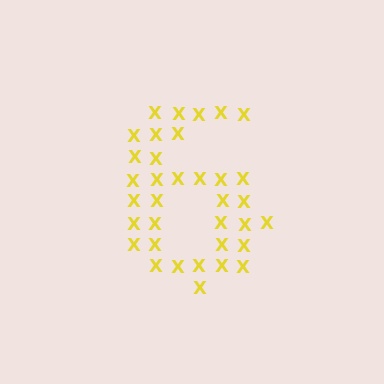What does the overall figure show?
The overall figure shows the digit 6.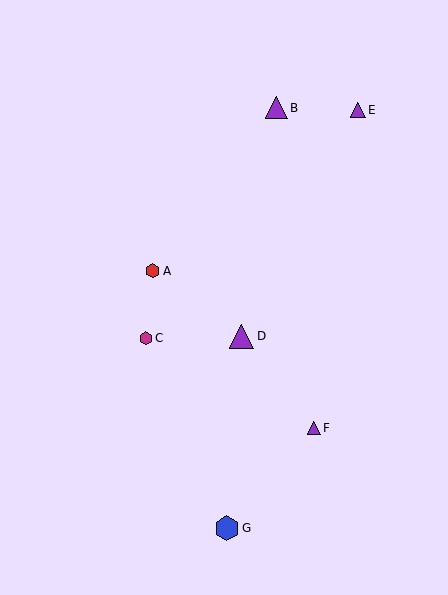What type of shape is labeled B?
Shape B is a purple triangle.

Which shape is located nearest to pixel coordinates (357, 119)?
The purple triangle (labeled E) at (358, 110) is nearest to that location.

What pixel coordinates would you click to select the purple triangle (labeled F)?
Click at (314, 428) to select the purple triangle F.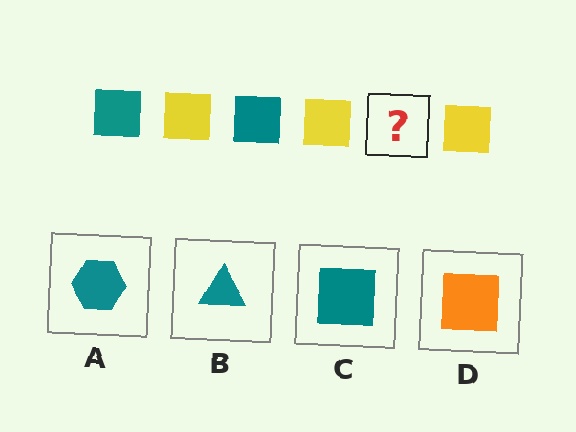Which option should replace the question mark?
Option C.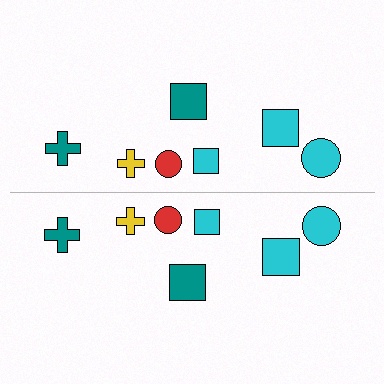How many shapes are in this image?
There are 14 shapes in this image.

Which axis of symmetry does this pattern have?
The pattern has a horizontal axis of symmetry running through the center of the image.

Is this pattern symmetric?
Yes, this pattern has bilateral (reflection) symmetry.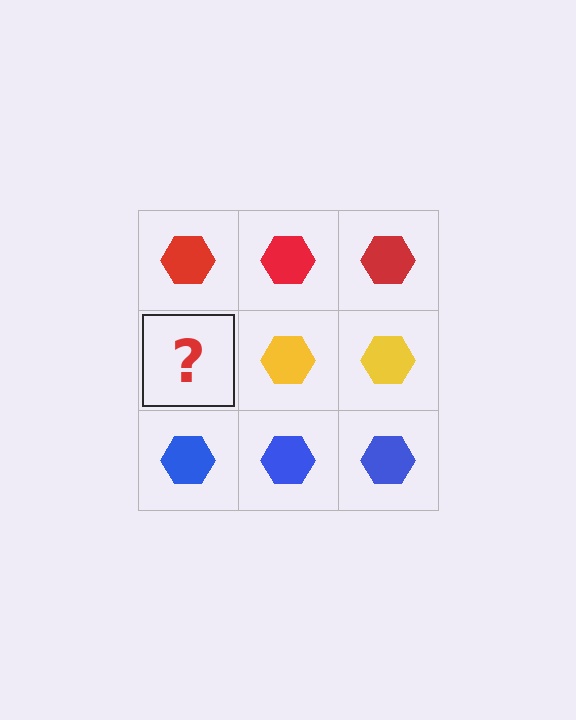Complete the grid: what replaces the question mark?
The question mark should be replaced with a yellow hexagon.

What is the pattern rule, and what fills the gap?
The rule is that each row has a consistent color. The gap should be filled with a yellow hexagon.